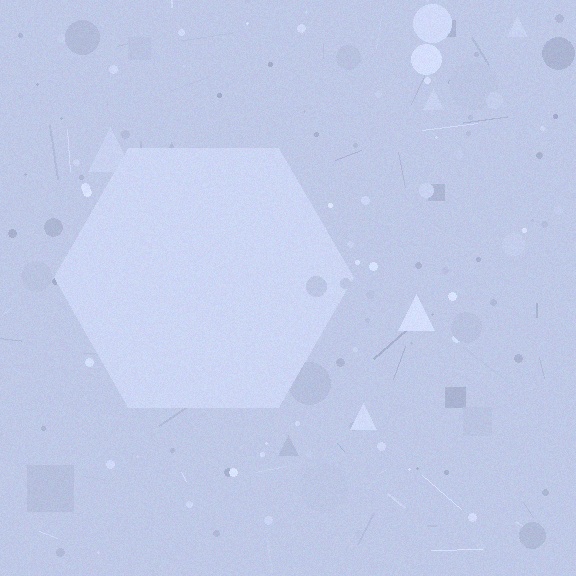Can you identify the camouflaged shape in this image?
The camouflaged shape is a hexagon.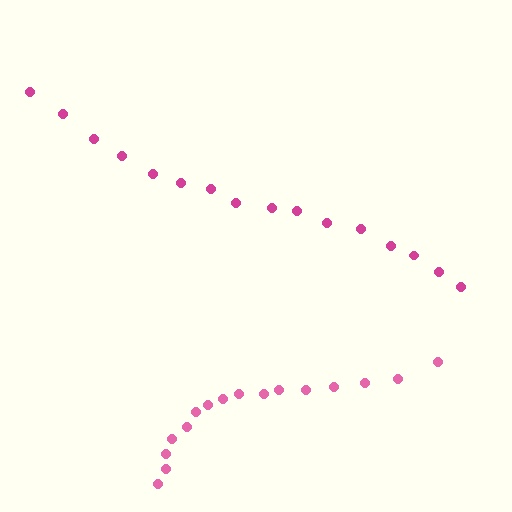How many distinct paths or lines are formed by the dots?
There are 2 distinct paths.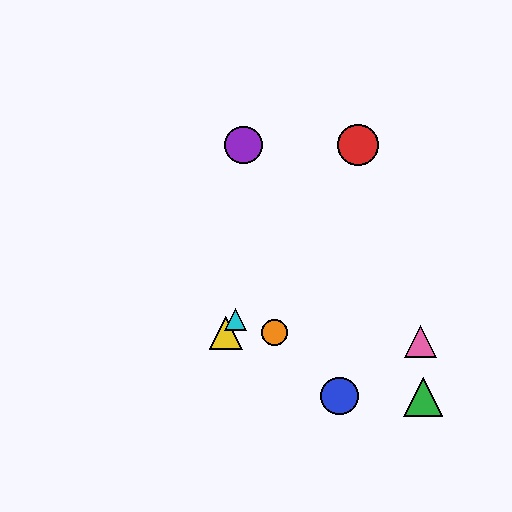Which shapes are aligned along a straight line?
The red circle, the yellow triangle, the cyan triangle are aligned along a straight line.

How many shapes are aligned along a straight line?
3 shapes (the red circle, the yellow triangle, the cyan triangle) are aligned along a straight line.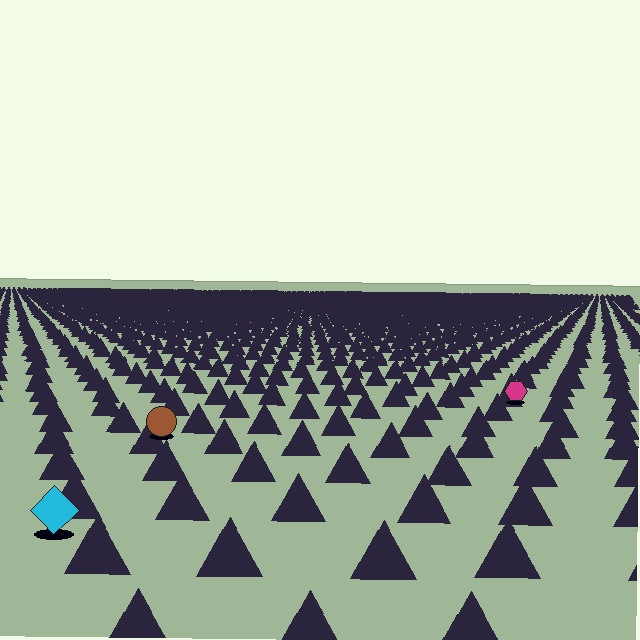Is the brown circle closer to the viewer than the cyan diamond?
No. The cyan diamond is closer — you can tell from the texture gradient: the ground texture is coarser near it.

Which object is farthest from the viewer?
The magenta hexagon is farthest from the viewer. It appears smaller and the ground texture around it is denser.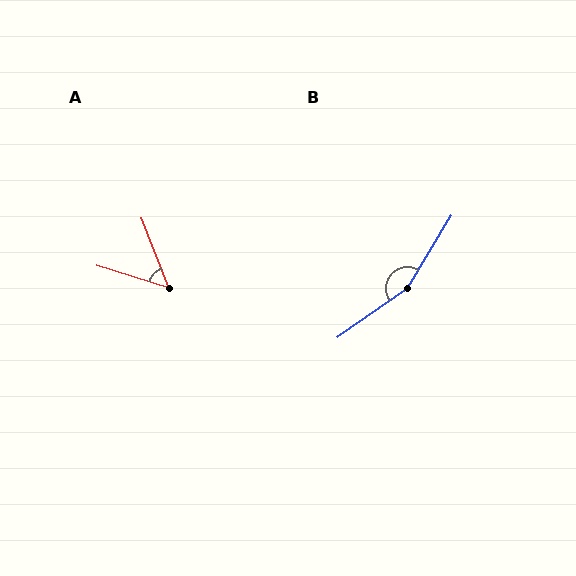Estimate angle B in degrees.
Approximately 156 degrees.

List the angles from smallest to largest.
A (51°), B (156°).